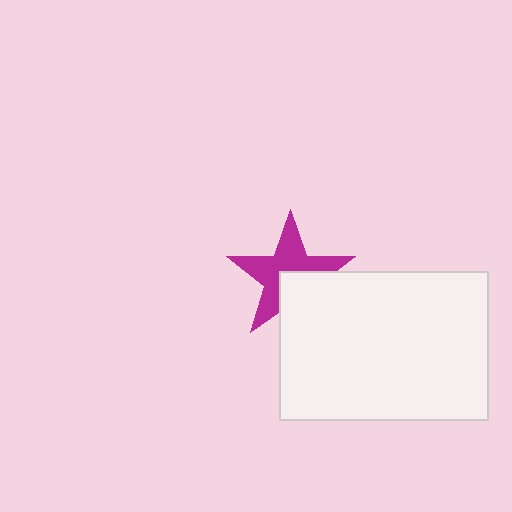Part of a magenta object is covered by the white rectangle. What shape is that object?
It is a star.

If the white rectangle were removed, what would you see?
You would see the complete magenta star.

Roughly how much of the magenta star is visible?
Most of it is visible (roughly 66%).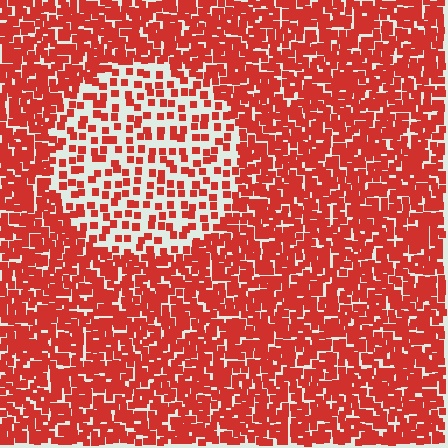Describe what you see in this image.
The image contains small red elements arranged at two different densities. A circle-shaped region is visible where the elements are less densely packed than the surrounding area.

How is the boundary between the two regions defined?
The boundary is defined by a change in element density (approximately 2.5x ratio). All elements are the same color, size, and shape.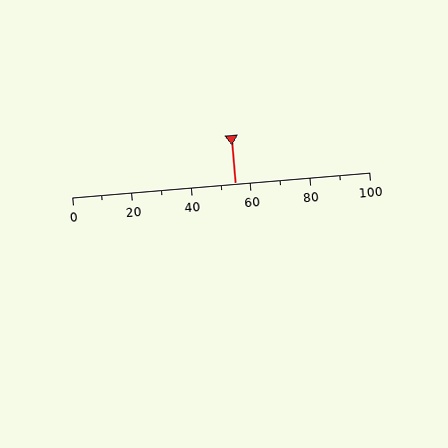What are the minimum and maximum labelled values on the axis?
The axis runs from 0 to 100.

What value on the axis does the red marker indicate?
The marker indicates approximately 55.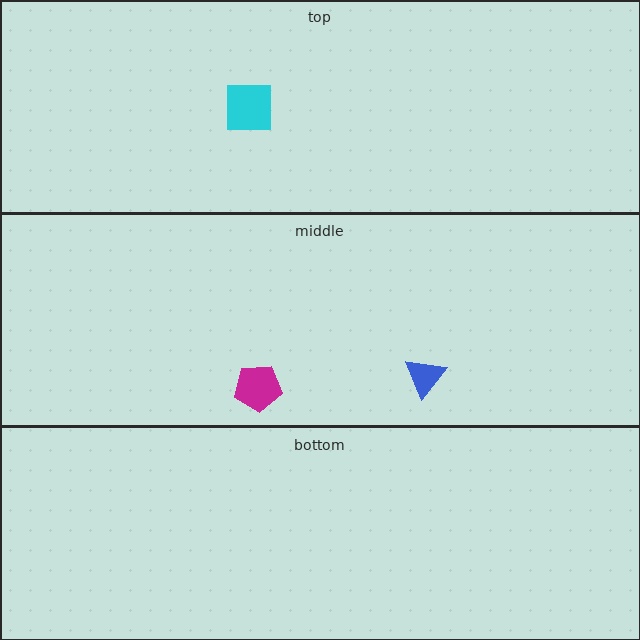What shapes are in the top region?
The cyan square.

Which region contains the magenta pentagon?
The middle region.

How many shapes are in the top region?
1.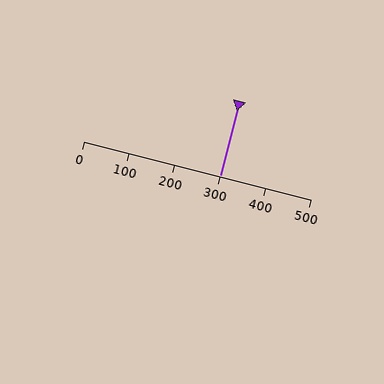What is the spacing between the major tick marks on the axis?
The major ticks are spaced 100 apart.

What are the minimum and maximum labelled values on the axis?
The axis runs from 0 to 500.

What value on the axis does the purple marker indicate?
The marker indicates approximately 300.